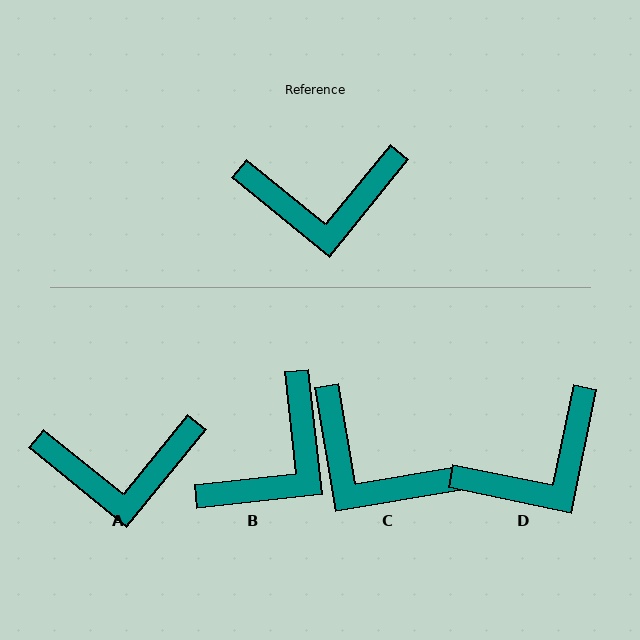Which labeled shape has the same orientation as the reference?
A.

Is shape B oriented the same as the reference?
No, it is off by about 46 degrees.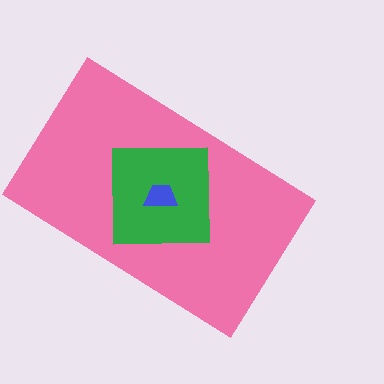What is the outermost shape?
The pink rectangle.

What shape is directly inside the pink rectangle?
The green square.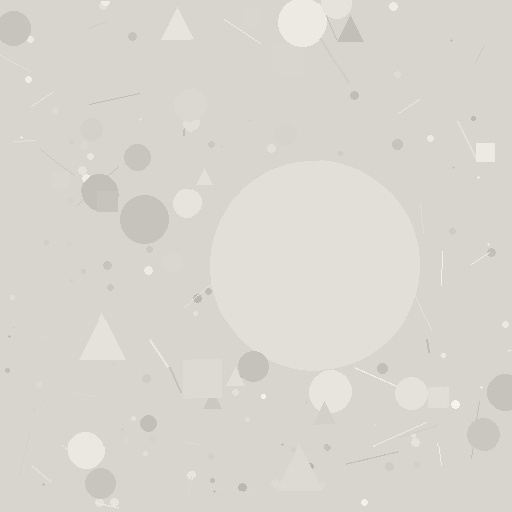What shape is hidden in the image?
A circle is hidden in the image.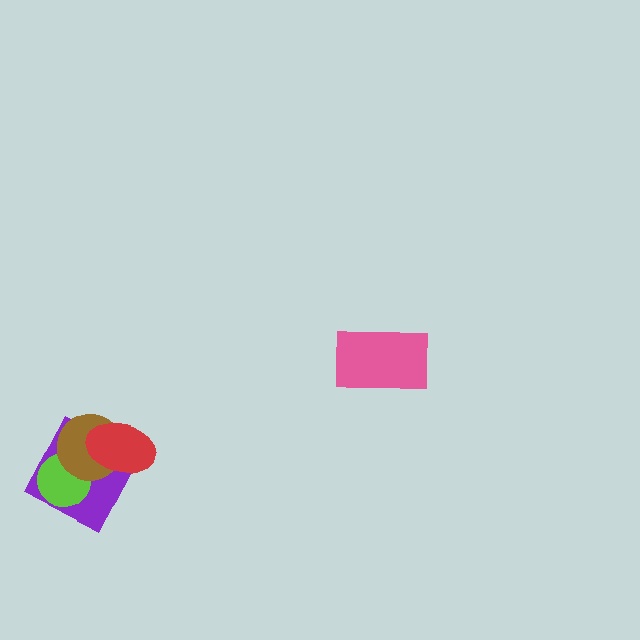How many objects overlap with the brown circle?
3 objects overlap with the brown circle.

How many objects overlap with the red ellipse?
2 objects overlap with the red ellipse.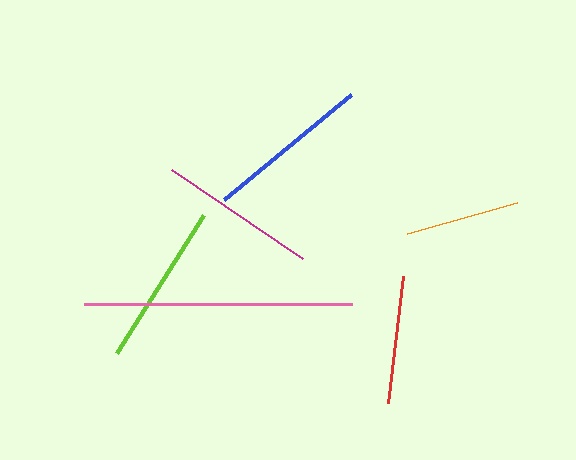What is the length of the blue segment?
The blue segment is approximately 165 pixels long.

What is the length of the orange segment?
The orange segment is approximately 114 pixels long.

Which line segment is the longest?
The pink line is the longest at approximately 268 pixels.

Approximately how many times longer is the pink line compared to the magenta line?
The pink line is approximately 1.7 times the length of the magenta line.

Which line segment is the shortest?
The orange line is the shortest at approximately 114 pixels.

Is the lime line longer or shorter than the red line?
The lime line is longer than the red line.